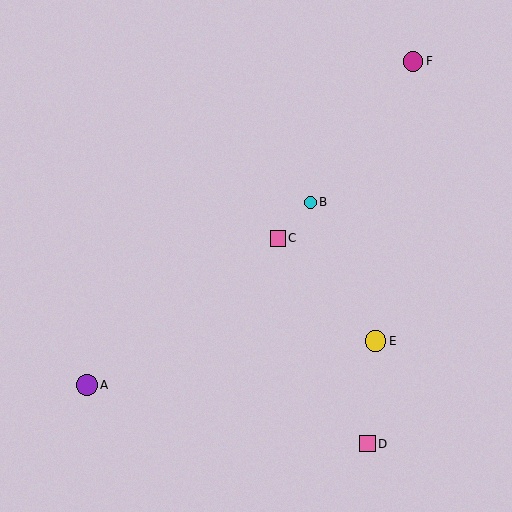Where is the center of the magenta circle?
The center of the magenta circle is at (413, 61).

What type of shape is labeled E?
Shape E is a yellow circle.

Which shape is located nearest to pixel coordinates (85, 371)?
The purple circle (labeled A) at (87, 385) is nearest to that location.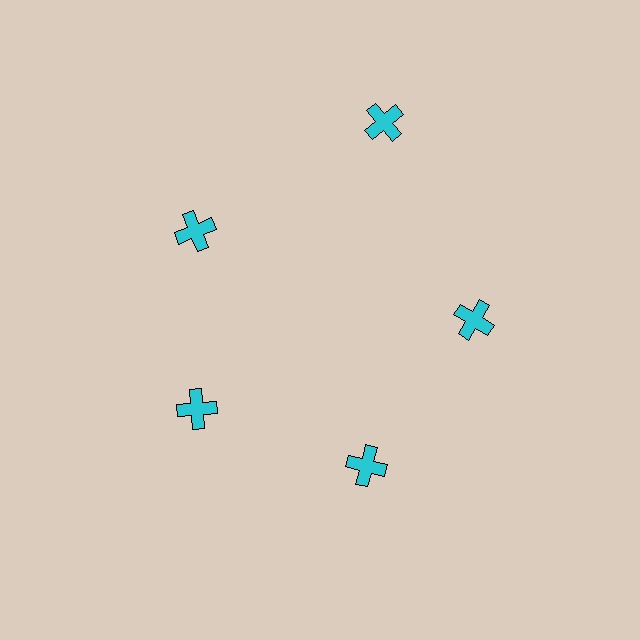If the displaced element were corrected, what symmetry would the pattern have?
It would have 5-fold rotational symmetry — the pattern would map onto itself every 72 degrees.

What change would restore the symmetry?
The symmetry would be restored by moving it inward, back onto the ring so that all 5 crosses sit at equal angles and equal distance from the center.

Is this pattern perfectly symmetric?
No. The 5 cyan crosses are arranged in a ring, but one element near the 1 o'clock position is pushed outward from the center, breaking the 5-fold rotational symmetry.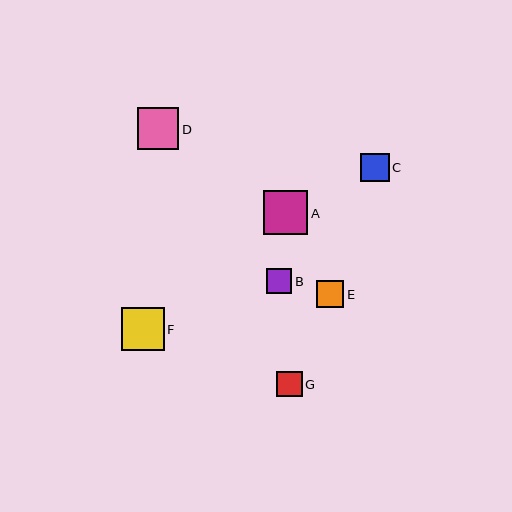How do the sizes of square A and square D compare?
Square A and square D are approximately the same size.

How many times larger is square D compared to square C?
Square D is approximately 1.5 times the size of square C.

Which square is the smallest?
Square G is the smallest with a size of approximately 25 pixels.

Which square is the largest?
Square A is the largest with a size of approximately 44 pixels.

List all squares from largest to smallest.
From largest to smallest: A, F, D, C, E, B, G.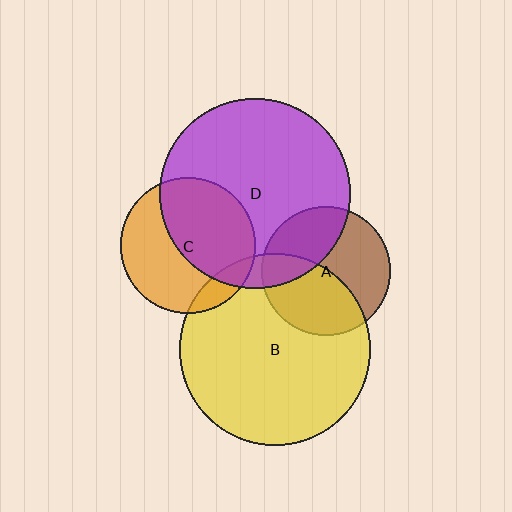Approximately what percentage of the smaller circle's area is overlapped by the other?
Approximately 10%.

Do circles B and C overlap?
Yes.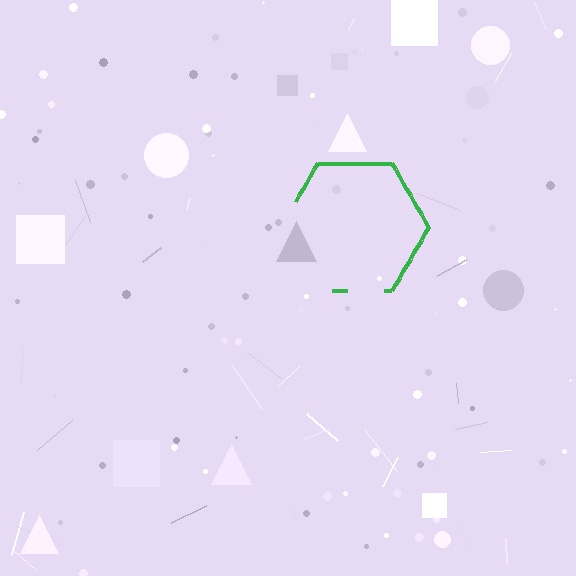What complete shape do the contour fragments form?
The contour fragments form a hexagon.